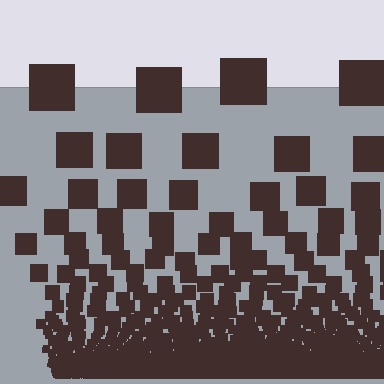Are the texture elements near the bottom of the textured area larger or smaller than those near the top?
Smaller. The gradient is inverted — elements near the bottom are smaller and denser.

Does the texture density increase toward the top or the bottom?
Density increases toward the bottom.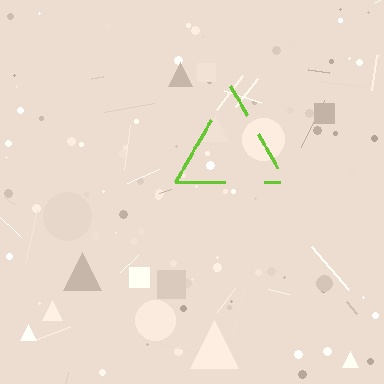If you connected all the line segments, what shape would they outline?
They would outline a triangle.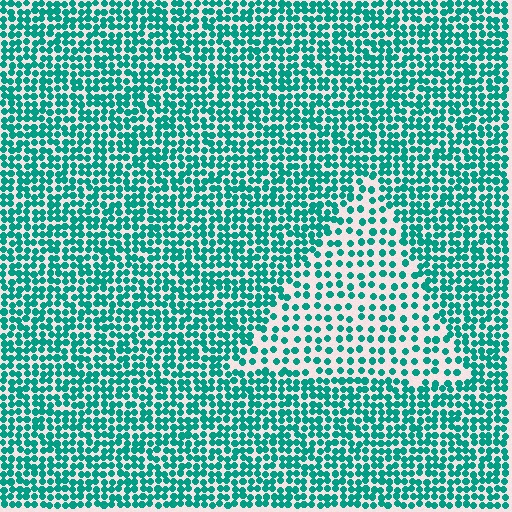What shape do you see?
I see a triangle.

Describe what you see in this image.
The image contains small teal elements arranged at two different densities. A triangle-shaped region is visible where the elements are less densely packed than the surrounding area.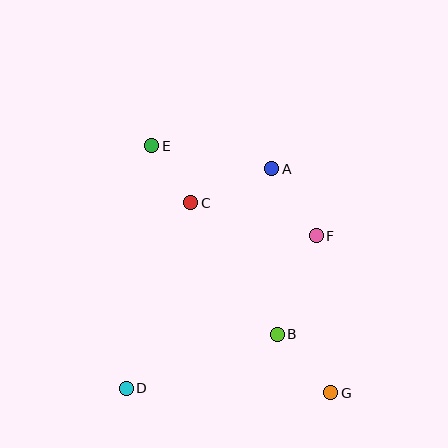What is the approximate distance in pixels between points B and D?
The distance between B and D is approximately 160 pixels.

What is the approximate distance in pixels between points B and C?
The distance between B and C is approximately 158 pixels.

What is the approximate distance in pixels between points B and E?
The distance between B and E is approximately 227 pixels.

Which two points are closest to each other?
Points C and E are closest to each other.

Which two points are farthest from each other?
Points E and G are farthest from each other.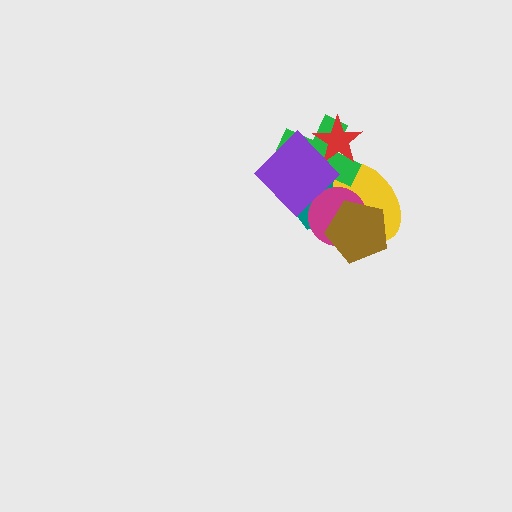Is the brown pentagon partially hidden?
No, no other shape covers it.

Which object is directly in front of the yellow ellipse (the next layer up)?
The green cross is directly in front of the yellow ellipse.